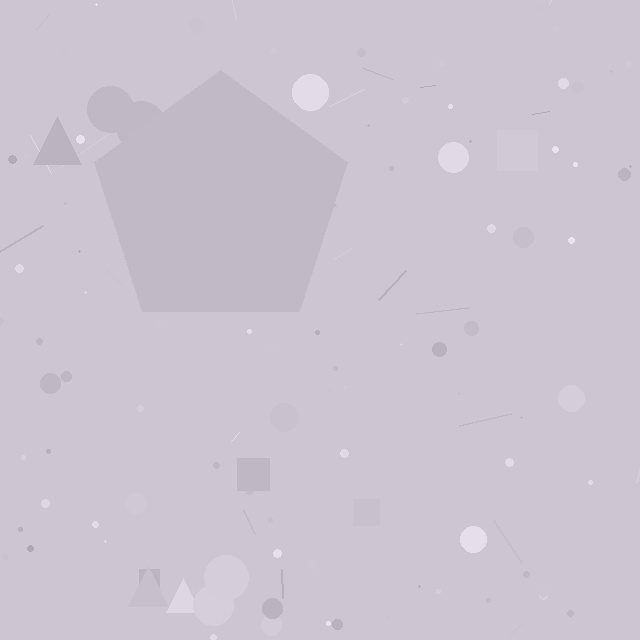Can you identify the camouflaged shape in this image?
The camouflaged shape is a pentagon.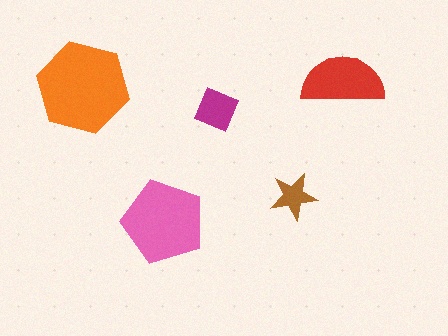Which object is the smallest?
The brown star.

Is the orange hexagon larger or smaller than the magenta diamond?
Larger.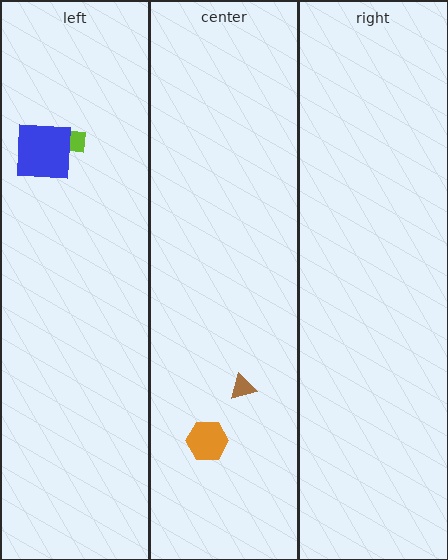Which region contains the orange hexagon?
The center region.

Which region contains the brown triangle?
The center region.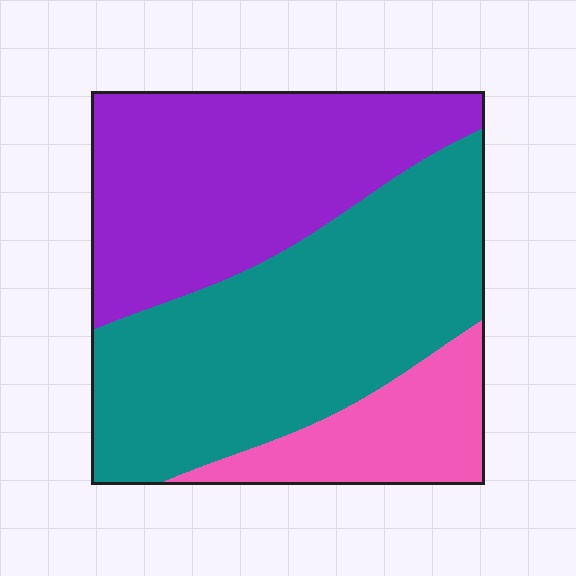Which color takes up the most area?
Teal, at roughly 45%.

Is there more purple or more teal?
Teal.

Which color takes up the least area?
Pink, at roughly 15%.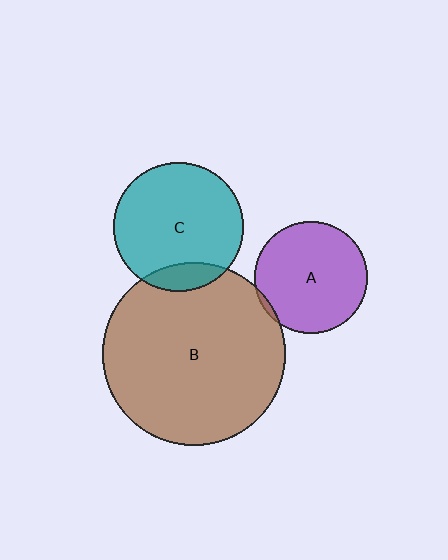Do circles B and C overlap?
Yes.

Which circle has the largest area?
Circle B (brown).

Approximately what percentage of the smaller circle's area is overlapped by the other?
Approximately 15%.